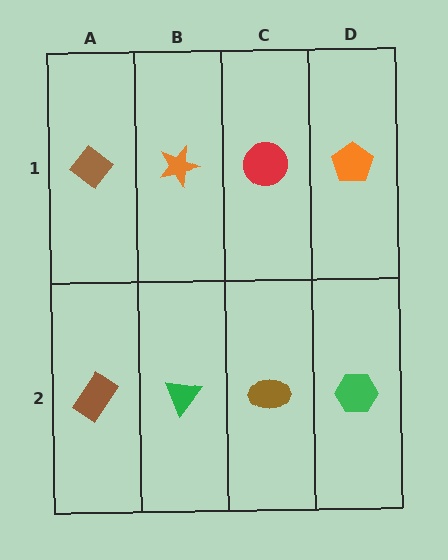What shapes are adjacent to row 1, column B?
A green triangle (row 2, column B), a brown diamond (row 1, column A), a red circle (row 1, column C).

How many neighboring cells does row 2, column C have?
3.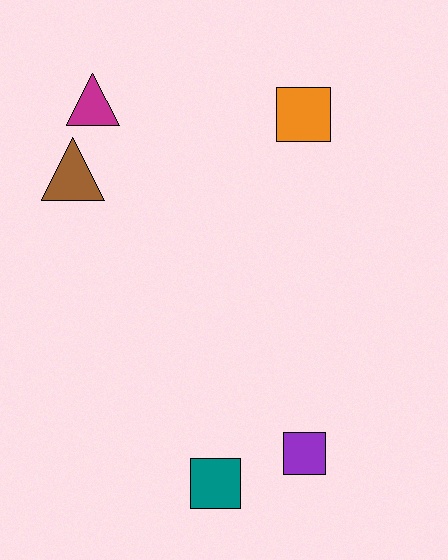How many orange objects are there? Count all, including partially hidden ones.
There is 1 orange object.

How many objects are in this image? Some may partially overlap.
There are 5 objects.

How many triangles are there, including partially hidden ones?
There are 2 triangles.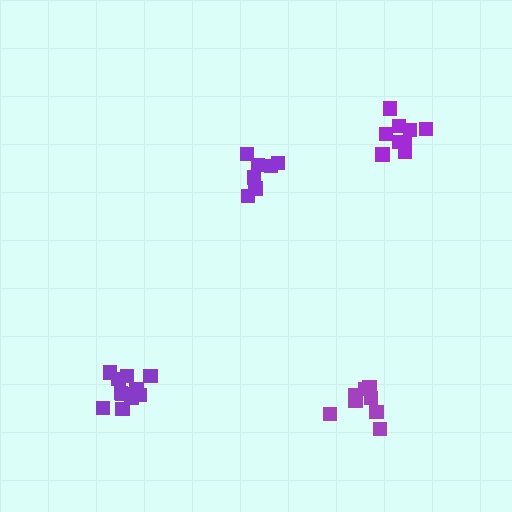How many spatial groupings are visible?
There are 4 spatial groupings.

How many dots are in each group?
Group 1: 11 dots, Group 2: 7 dots, Group 3: 9 dots, Group 4: 9 dots (36 total).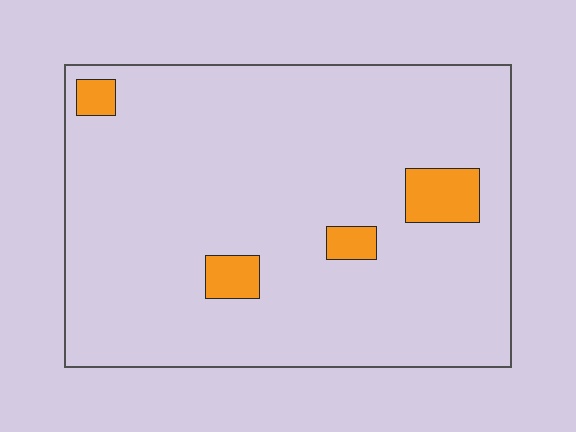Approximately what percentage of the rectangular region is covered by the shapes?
Approximately 5%.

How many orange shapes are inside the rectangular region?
4.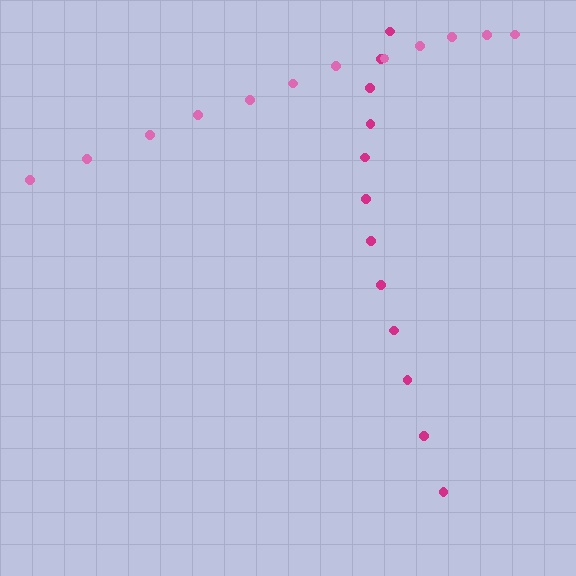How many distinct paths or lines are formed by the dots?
There are 2 distinct paths.